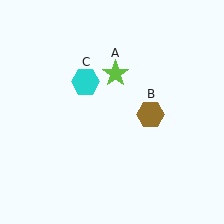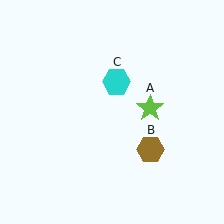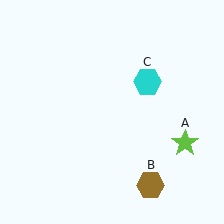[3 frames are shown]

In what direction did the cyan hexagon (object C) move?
The cyan hexagon (object C) moved right.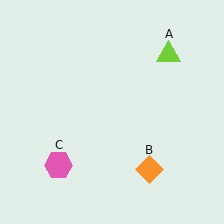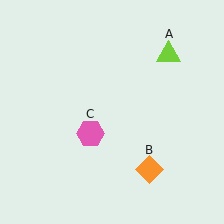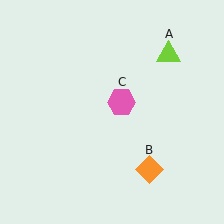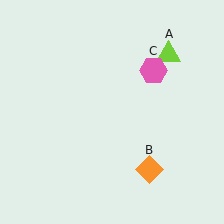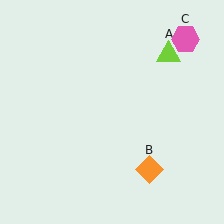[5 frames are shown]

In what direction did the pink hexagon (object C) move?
The pink hexagon (object C) moved up and to the right.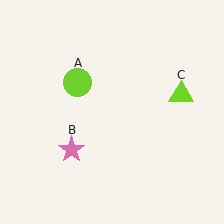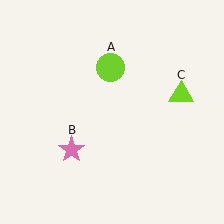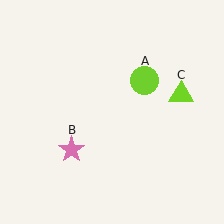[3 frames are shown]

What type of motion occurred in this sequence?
The lime circle (object A) rotated clockwise around the center of the scene.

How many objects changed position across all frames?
1 object changed position: lime circle (object A).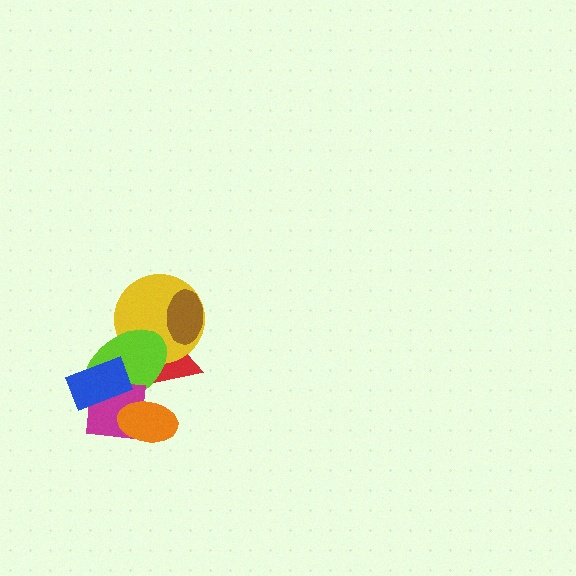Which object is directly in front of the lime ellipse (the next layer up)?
The magenta square is directly in front of the lime ellipse.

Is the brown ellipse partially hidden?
No, no other shape covers it.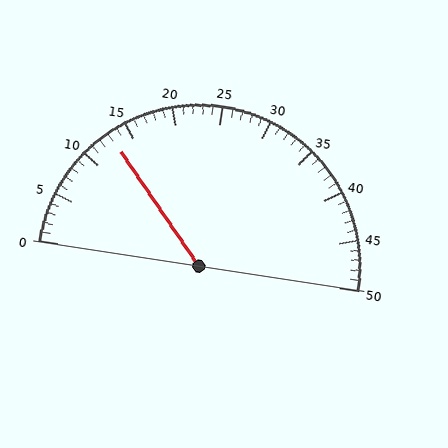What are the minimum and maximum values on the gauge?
The gauge ranges from 0 to 50.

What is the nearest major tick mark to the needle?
The nearest major tick mark is 15.